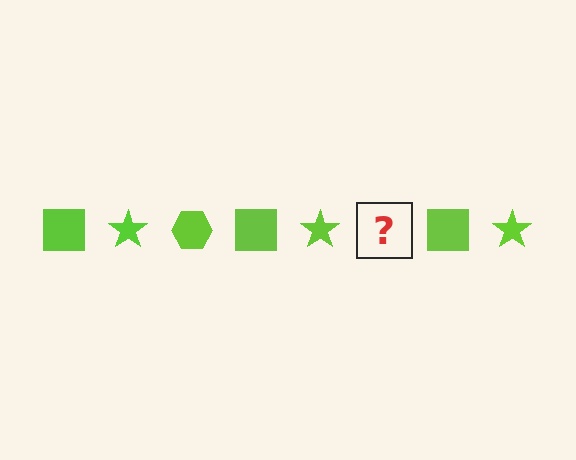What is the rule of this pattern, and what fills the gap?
The rule is that the pattern cycles through square, star, hexagon shapes in lime. The gap should be filled with a lime hexagon.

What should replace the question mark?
The question mark should be replaced with a lime hexagon.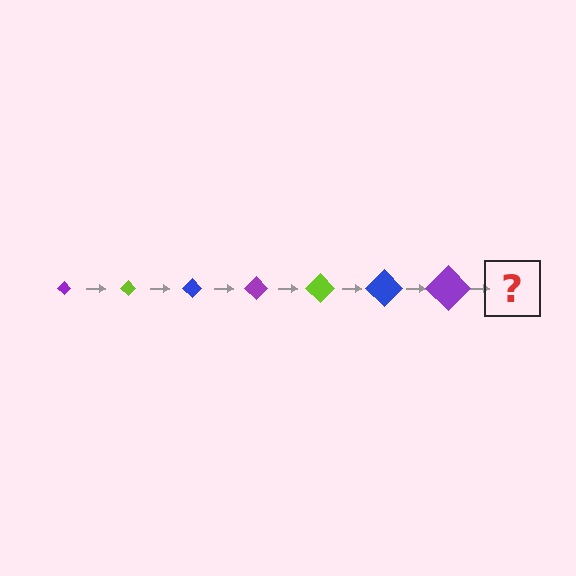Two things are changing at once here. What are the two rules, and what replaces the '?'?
The two rules are that the diamond grows larger each step and the color cycles through purple, lime, and blue. The '?' should be a lime diamond, larger than the previous one.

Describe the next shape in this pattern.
It should be a lime diamond, larger than the previous one.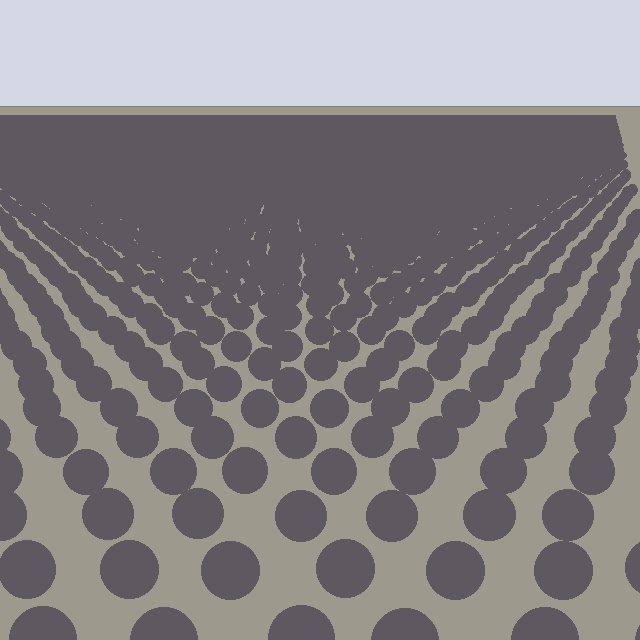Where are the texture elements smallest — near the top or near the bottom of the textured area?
Near the top.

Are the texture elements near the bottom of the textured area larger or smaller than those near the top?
Larger. Near the bottom, elements are closer to the viewer and appear at a bigger on-screen size.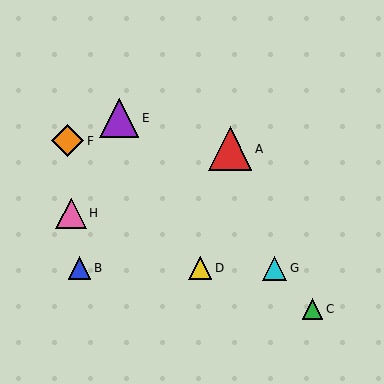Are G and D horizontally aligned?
Yes, both are at y≈268.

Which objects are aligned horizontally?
Objects B, D, G are aligned horizontally.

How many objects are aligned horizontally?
3 objects (B, D, G) are aligned horizontally.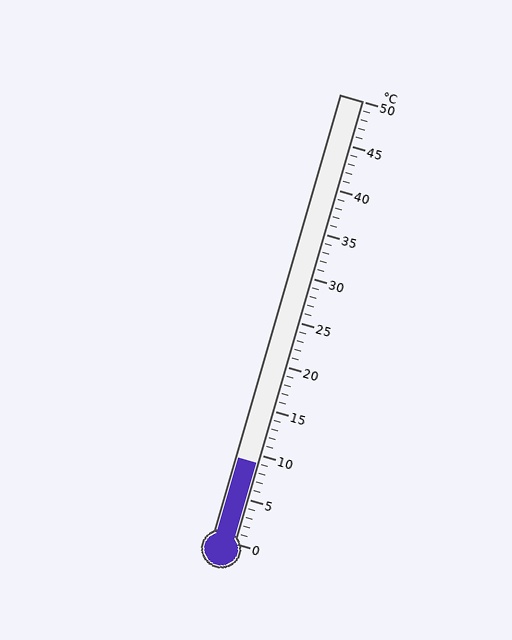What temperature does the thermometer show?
The thermometer shows approximately 9°C.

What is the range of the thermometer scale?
The thermometer scale ranges from 0°C to 50°C.